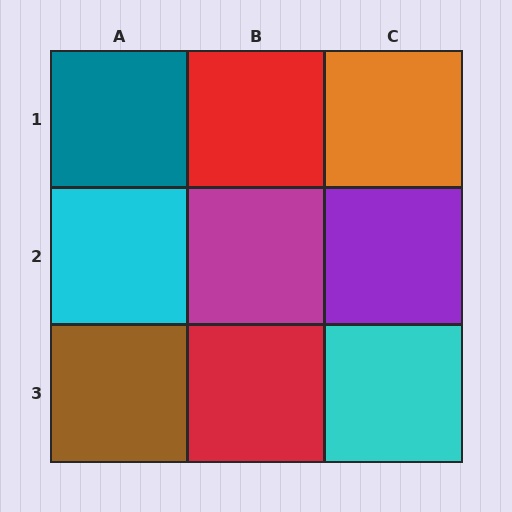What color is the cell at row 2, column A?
Cyan.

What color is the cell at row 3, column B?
Red.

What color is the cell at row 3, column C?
Cyan.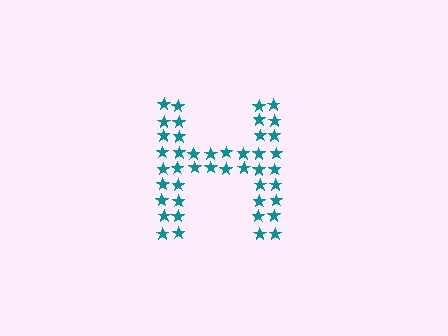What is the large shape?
The large shape is the letter H.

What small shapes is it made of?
It is made of small stars.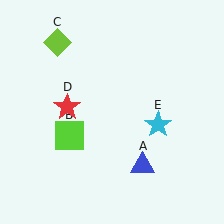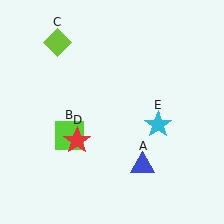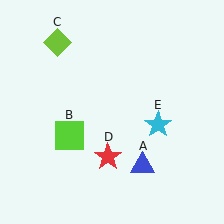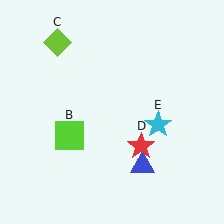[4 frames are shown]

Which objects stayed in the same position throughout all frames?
Blue triangle (object A) and lime square (object B) and lime diamond (object C) and cyan star (object E) remained stationary.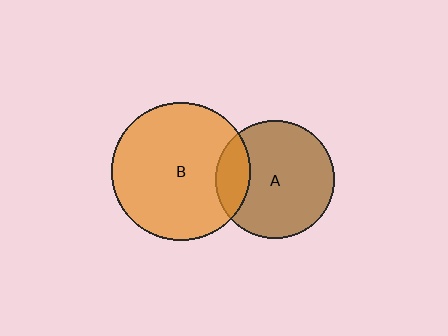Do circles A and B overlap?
Yes.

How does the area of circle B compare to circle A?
Approximately 1.4 times.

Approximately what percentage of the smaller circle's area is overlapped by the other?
Approximately 20%.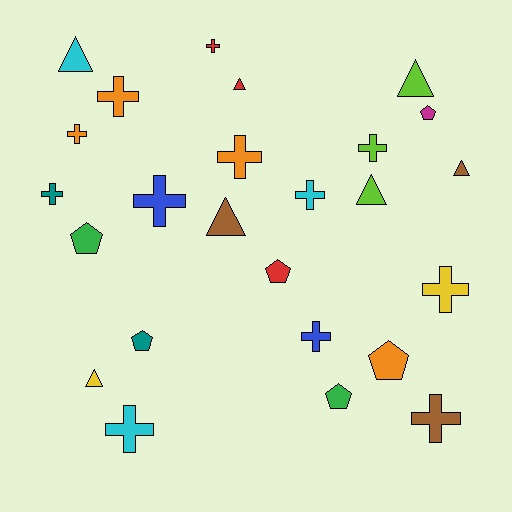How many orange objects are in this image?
There are 4 orange objects.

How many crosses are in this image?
There are 12 crosses.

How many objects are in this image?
There are 25 objects.